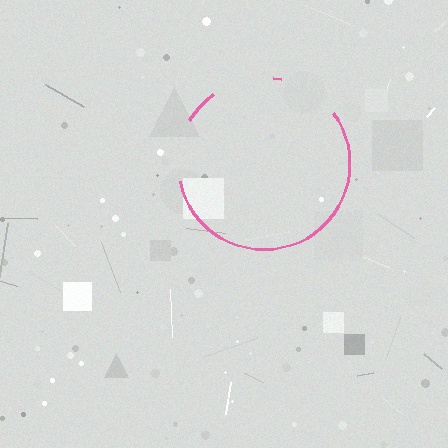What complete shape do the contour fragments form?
The contour fragments form a circle.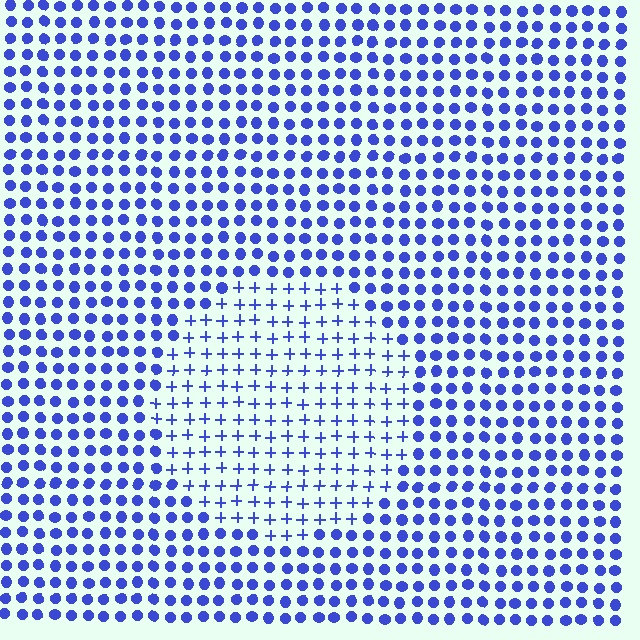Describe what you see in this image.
The image is filled with small blue elements arranged in a uniform grid. A circle-shaped region contains plus signs, while the surrounding area contains circles. The boundary is defined purely by the change in element shape.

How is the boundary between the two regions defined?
The boundary is defined by a change in element shape: plus signs inside vs. circles outside. All elements share the same color and spacing.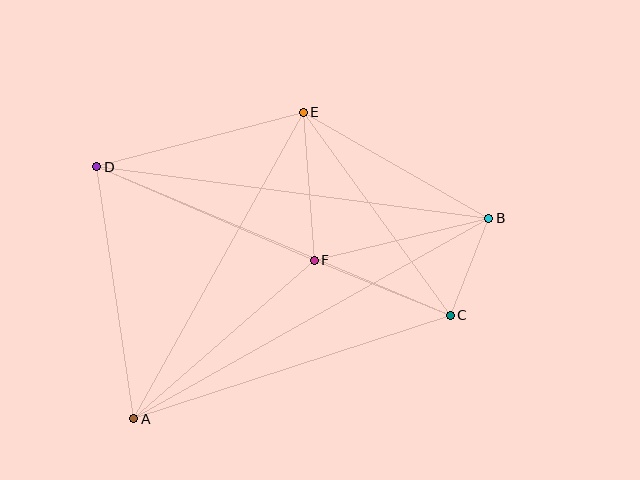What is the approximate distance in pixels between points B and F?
The distance between B and F is approximately 180 pixels.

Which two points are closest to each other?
Points B and C are closest to each other.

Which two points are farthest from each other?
Points A and B are farthest from each other.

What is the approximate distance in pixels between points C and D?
The distance between C and D is approximately 384 pixels.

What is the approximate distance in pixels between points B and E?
The distance between B and E is approximately 214 pixels.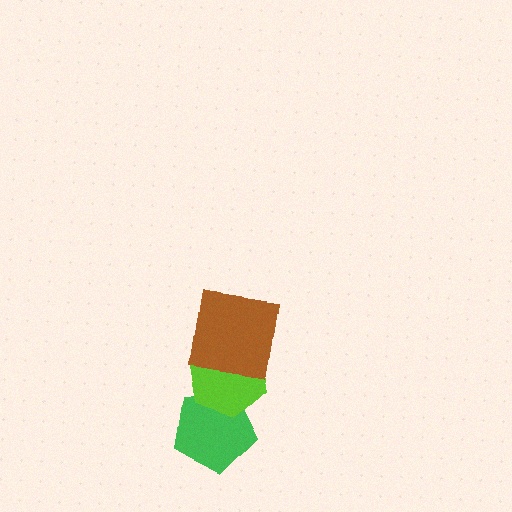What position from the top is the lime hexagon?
The lime hexagon is 2nd from the top.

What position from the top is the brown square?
The brown square is 1st from the top.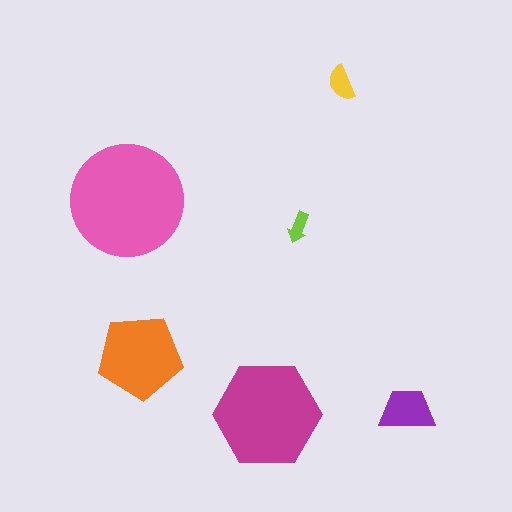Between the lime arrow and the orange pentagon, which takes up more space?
The orange pentagon.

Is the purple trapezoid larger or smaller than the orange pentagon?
Smaller.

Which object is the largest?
The pink circle.